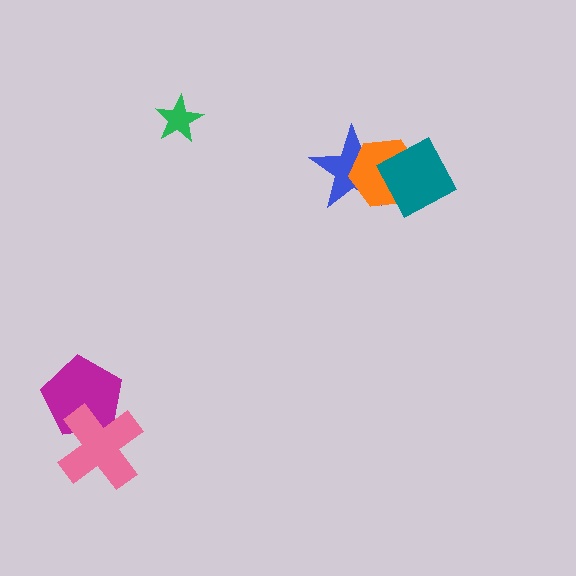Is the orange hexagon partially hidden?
Yes, it is partially covered by another shape.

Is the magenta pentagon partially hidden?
Yes, it is partially covered by another shape.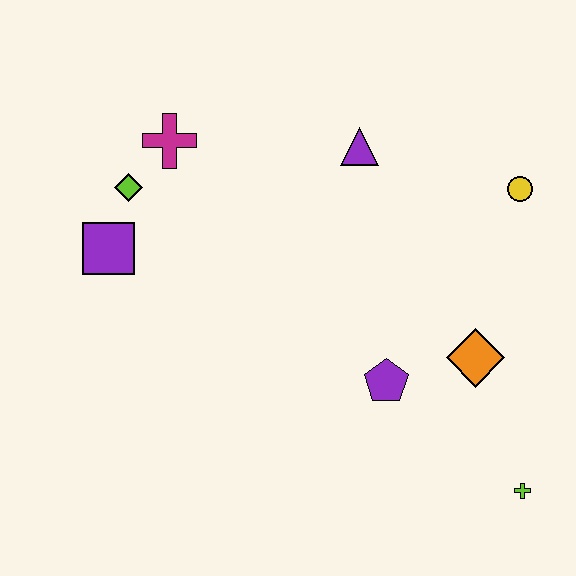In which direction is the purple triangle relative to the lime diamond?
The purple triangle is to the right of the lime diamond.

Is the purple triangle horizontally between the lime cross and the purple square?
Yes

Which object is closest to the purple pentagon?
The orange diamond is closest to the purple pentagon.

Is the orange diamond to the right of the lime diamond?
Yes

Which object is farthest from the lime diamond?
The lime cross is farthest from the lime diamond.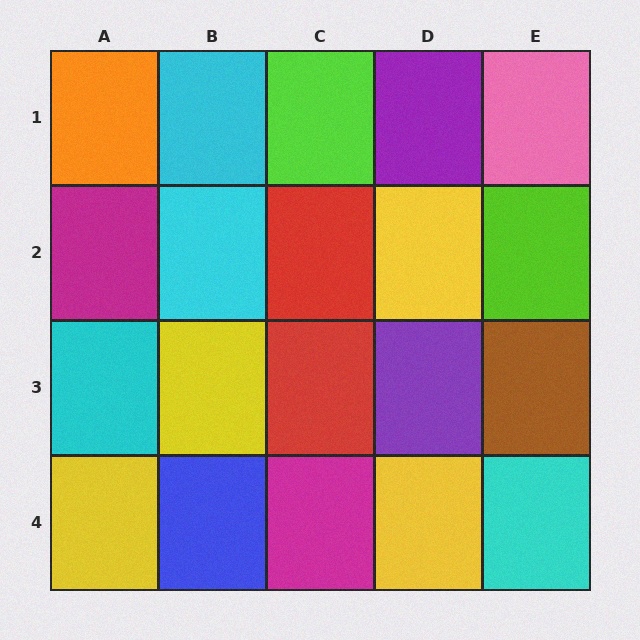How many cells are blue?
1 cell is blue.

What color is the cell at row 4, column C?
Magenta.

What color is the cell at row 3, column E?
Brown.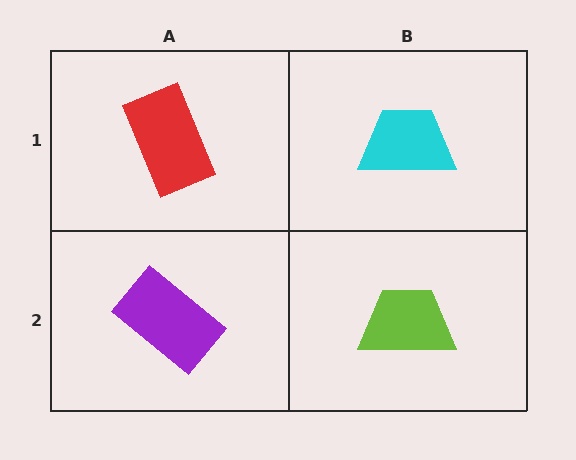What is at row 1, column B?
A cyan trapezoid.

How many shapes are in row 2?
2 shapes.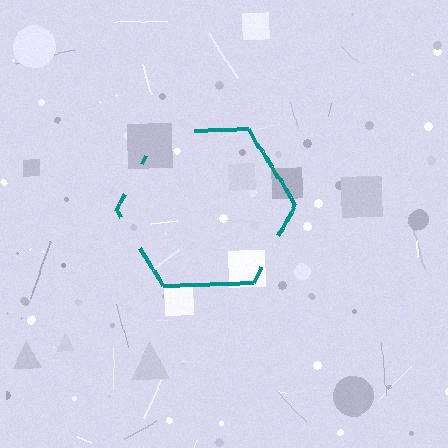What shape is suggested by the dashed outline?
The dashed outline suggests a hexagon.